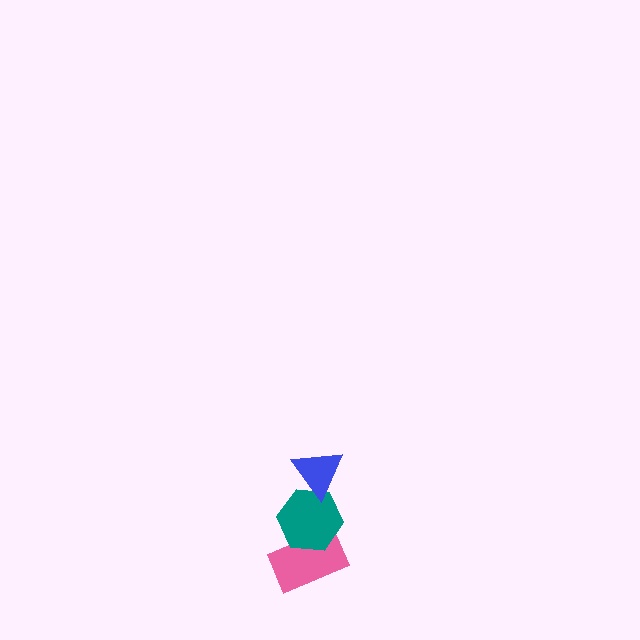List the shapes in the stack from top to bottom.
From top to bottom: the blue triangle, the teal hexagon, the pink rectangle.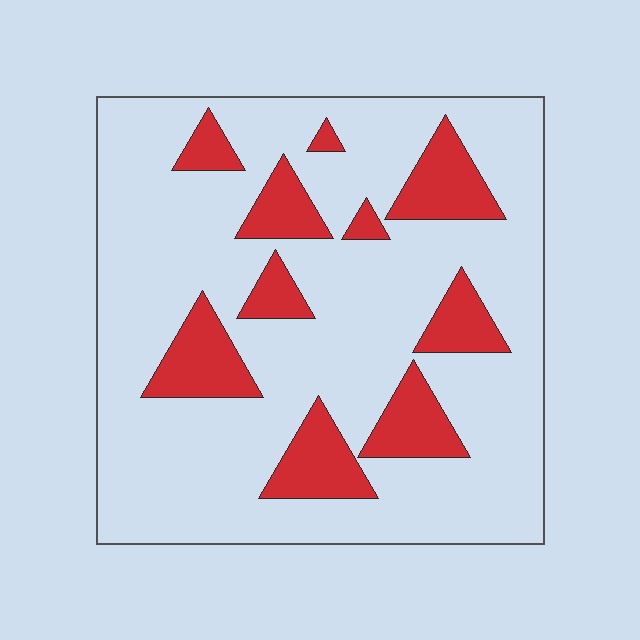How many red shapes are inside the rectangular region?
10.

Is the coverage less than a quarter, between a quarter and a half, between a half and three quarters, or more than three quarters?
Less than a quarter.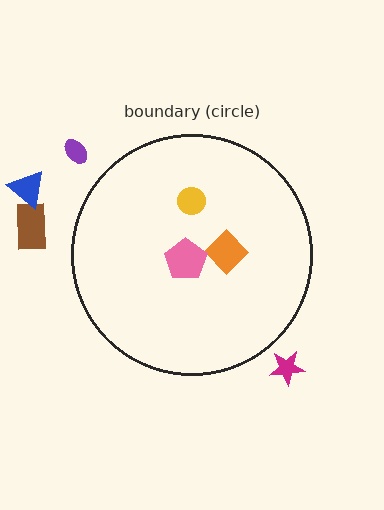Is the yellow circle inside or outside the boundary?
Inside.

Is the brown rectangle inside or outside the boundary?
Outside.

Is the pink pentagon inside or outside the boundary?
Inside.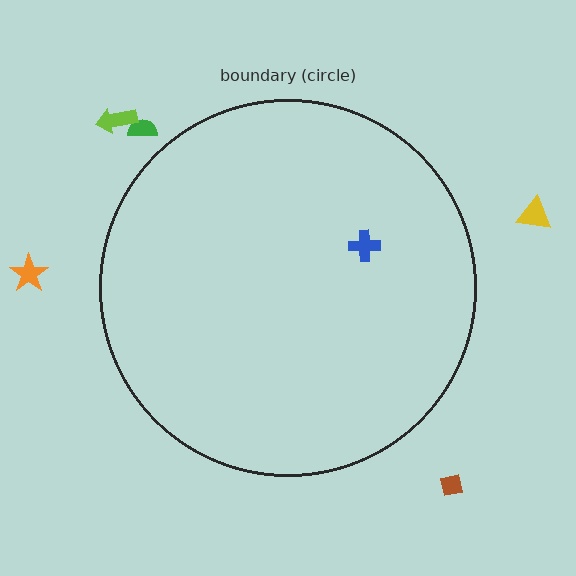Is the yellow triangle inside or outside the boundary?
Outside.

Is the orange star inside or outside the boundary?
Outside.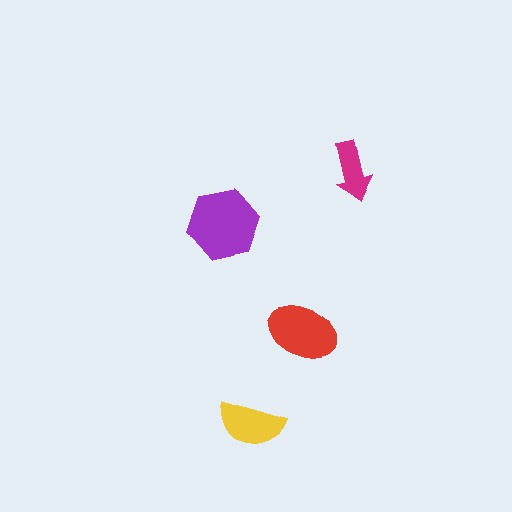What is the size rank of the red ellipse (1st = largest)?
2nd.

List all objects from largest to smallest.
The purple hexagon, the red ellipse, the yellow semicircle, the magenta arrow.